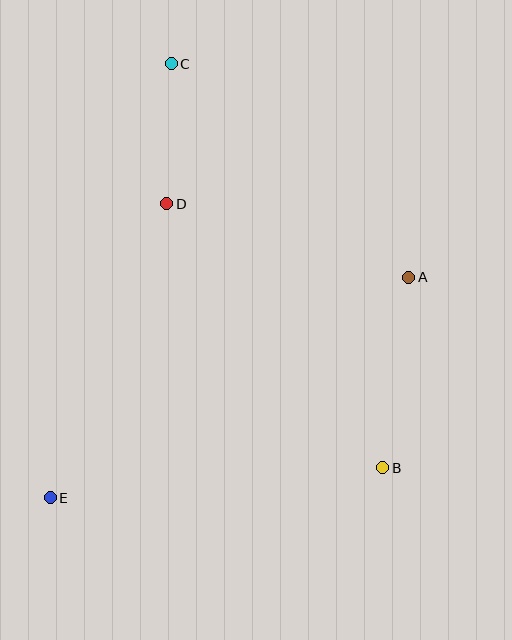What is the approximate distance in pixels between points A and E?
The distance between A and E is approximately 421 pixels.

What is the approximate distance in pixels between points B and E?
The distance between B and E is approximately 334 pixels.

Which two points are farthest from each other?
Points B and C are farthest from each other.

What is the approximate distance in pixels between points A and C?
The distance between A and C is approximately 320 pixels.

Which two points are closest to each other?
Points C and D are closest to each other.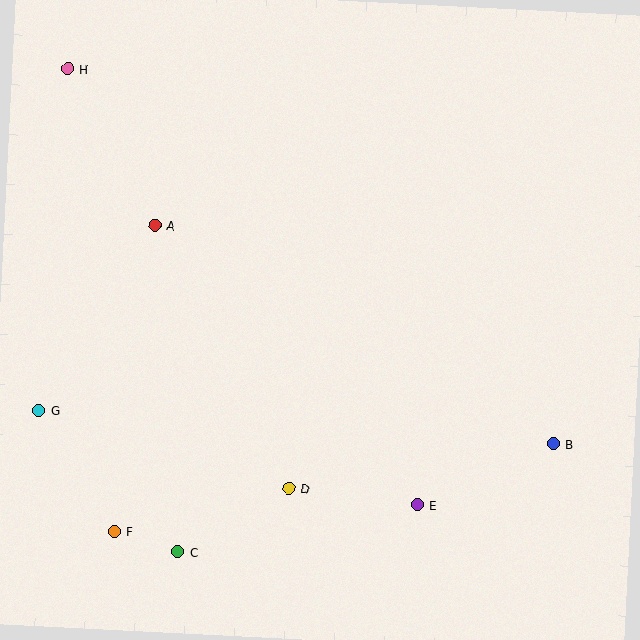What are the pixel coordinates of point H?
Point H is at (68, 69).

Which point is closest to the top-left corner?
Point H is closest to the top-left corner.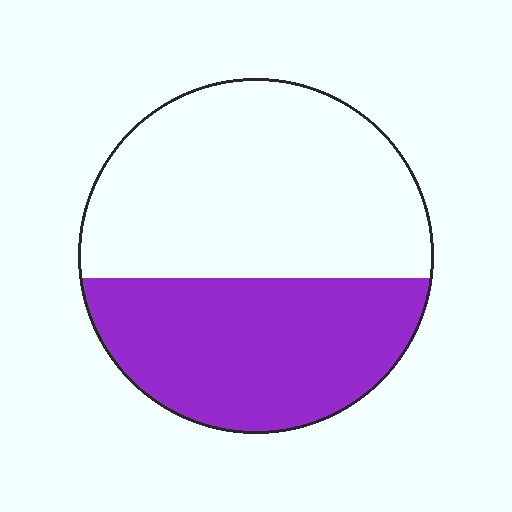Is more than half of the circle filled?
No.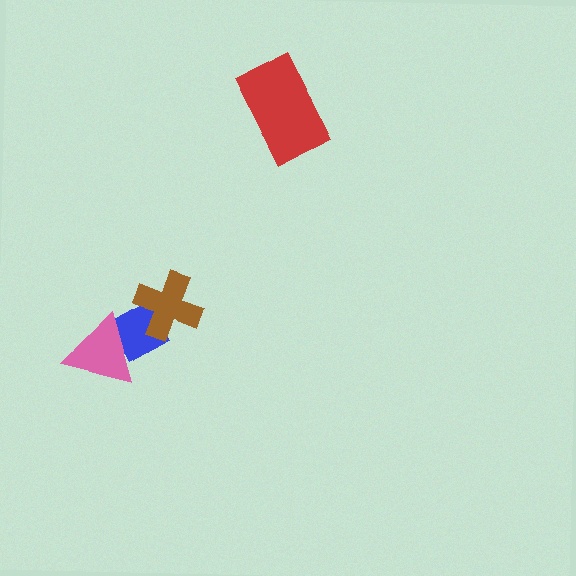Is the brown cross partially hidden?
No, no other shape covers it.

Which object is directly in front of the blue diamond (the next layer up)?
The pink triangle is directly in front of the blue diamond.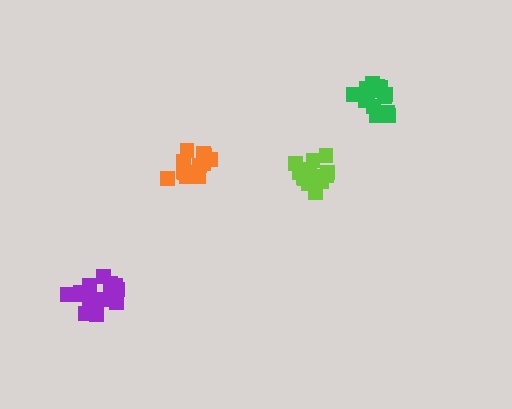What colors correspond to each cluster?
The clusters are colored: lime, green, orange, purple.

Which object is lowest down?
The purple cluster is bottommost.